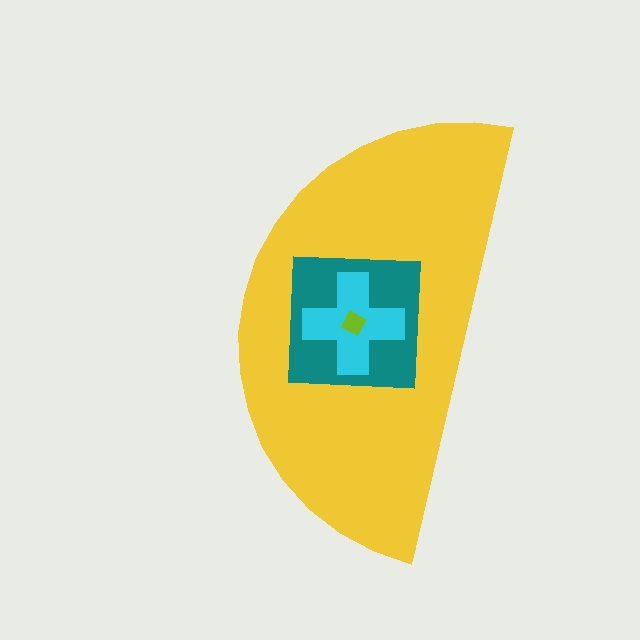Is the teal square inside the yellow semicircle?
Yes.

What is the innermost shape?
The lime diamond.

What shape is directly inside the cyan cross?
The lime diamond.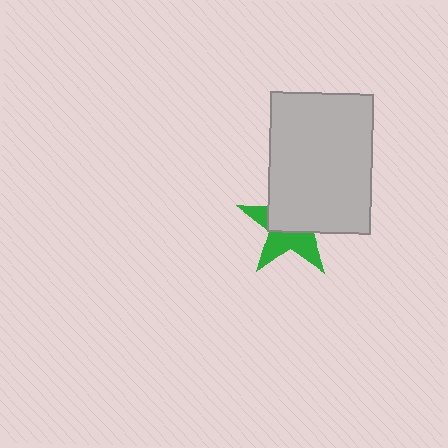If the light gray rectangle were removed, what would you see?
You would see the complete green star.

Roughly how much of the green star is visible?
About half of it is visible (roughly 45%).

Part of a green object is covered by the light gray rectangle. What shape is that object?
It is a star.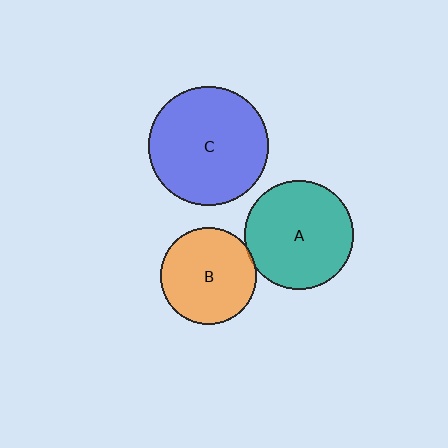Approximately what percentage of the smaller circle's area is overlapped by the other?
Approximately 5%.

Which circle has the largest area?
Circle C (blue).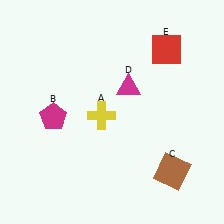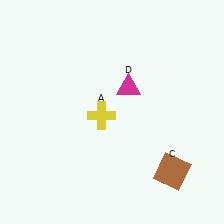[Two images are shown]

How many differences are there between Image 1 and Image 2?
There are 2 differences between the two images.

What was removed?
The magenta pentagon (B), the red square (E) were removed in Image 2.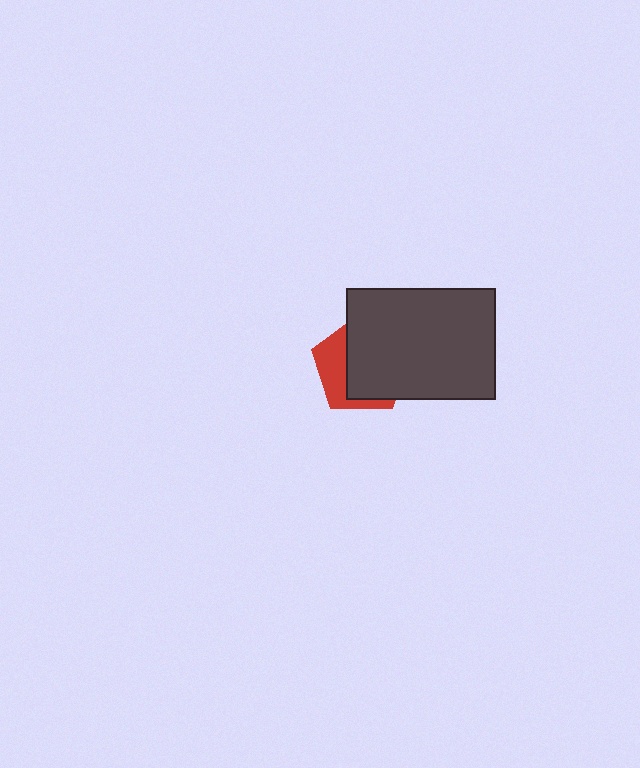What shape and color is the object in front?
The object in front is a dark gray rectangle.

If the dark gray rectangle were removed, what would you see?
You would see the complete red pentagon.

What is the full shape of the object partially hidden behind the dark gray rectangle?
The partially hidden object is a red pentagon.